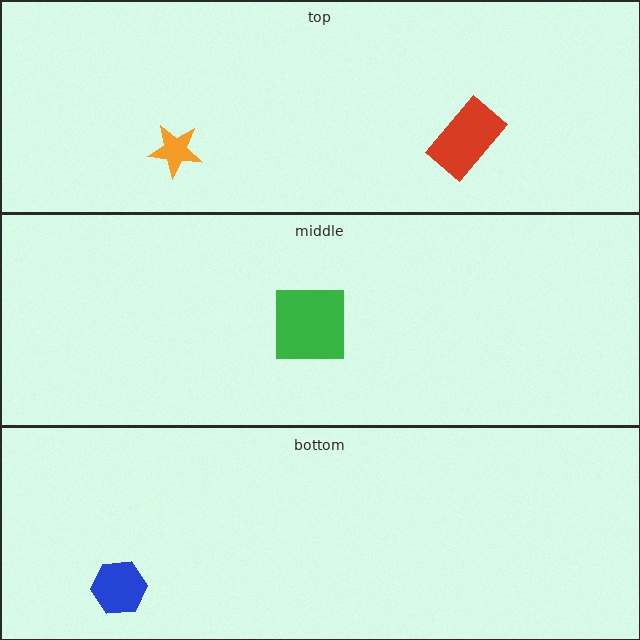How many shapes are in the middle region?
1.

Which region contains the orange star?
The top region.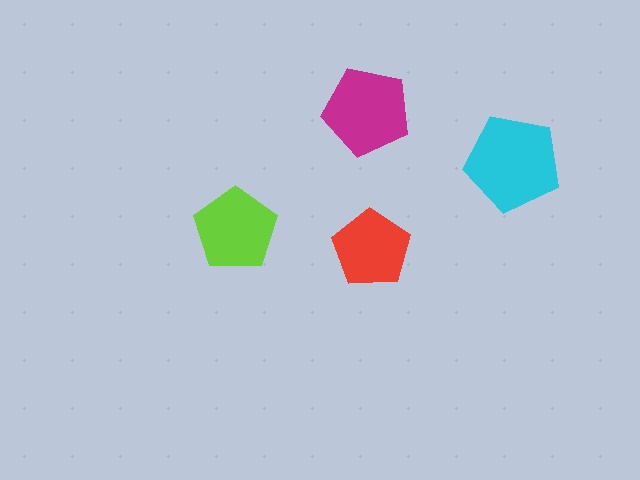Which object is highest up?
The magenta pentagon is topmost.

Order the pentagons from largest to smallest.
the cyan one, the magenta one, the lime one, the red one.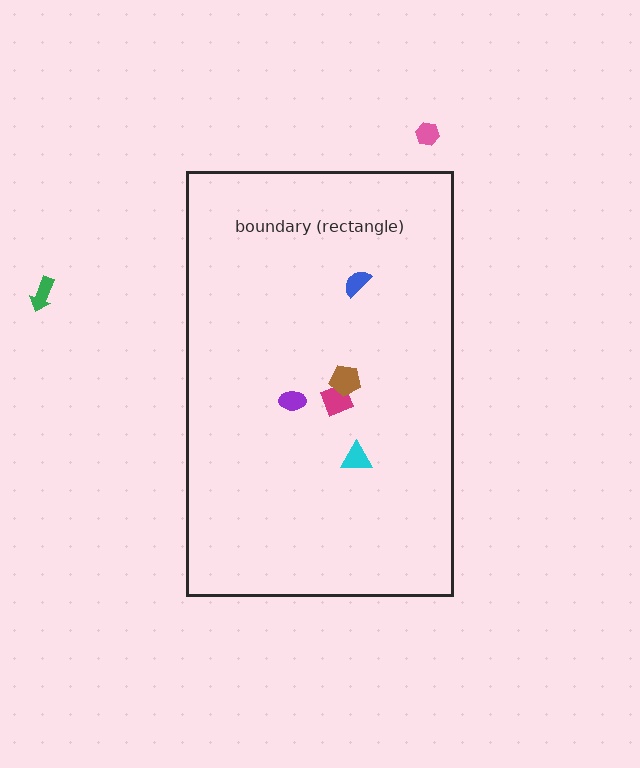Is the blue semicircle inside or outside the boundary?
Inside.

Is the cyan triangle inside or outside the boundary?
Inside.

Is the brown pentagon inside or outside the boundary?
Inside.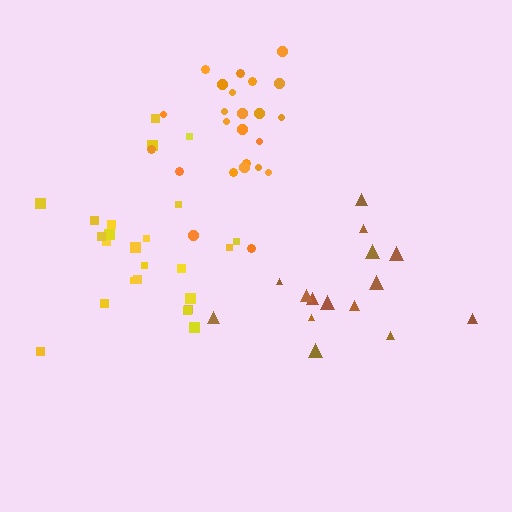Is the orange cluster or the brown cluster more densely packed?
Orange.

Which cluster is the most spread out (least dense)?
Brown.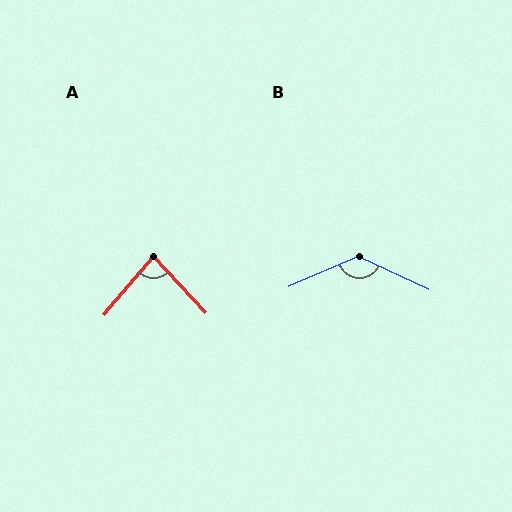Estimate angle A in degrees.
Approximately 83 degrees.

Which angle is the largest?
B, at approximately 132 degrees.